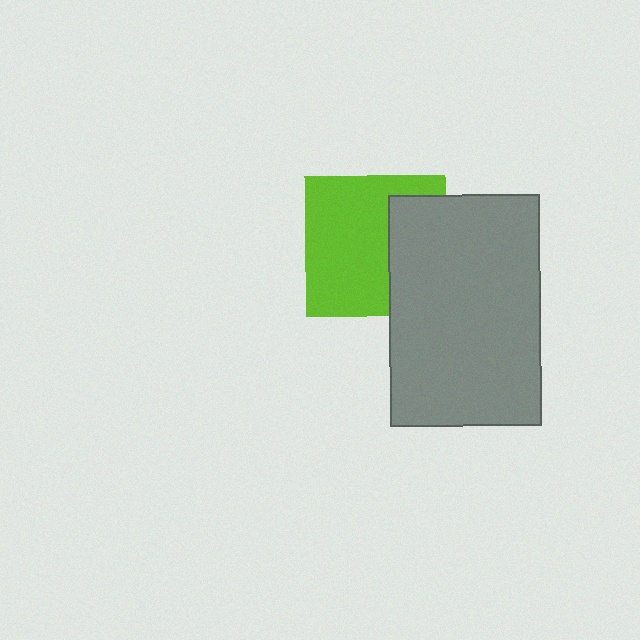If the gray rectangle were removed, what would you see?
You would see the complete lime square.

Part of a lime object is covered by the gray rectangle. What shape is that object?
It is a square.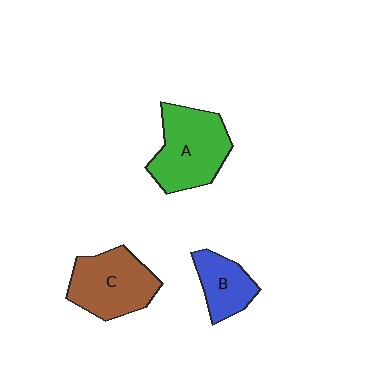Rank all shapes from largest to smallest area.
From largest to smallest: A (green), C (brown), B (blue).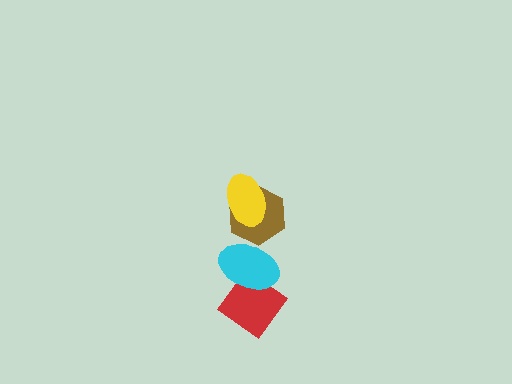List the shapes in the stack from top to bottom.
From top to bottom: the yellow ellipse, the brown hexagon, the cyan ellipse, the red diamond.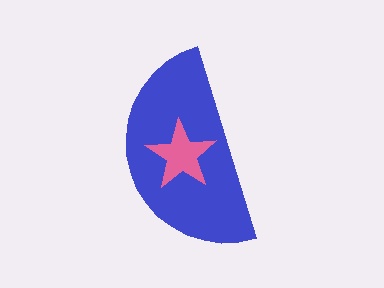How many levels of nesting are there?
2.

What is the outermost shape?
The blue semicircle.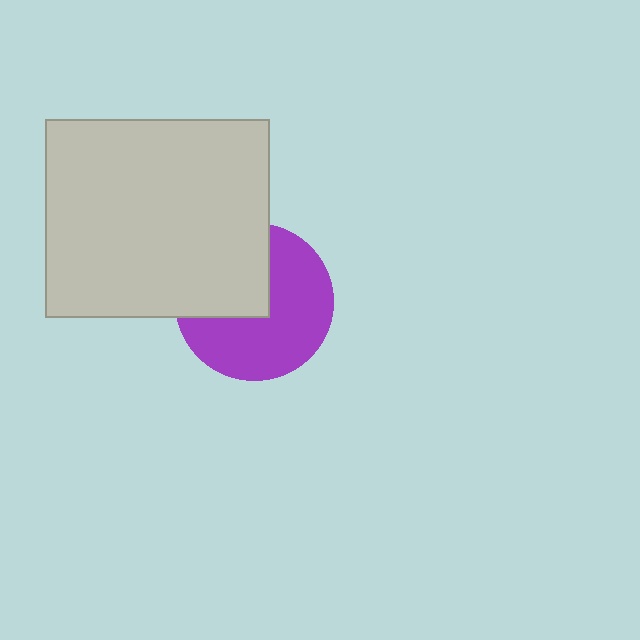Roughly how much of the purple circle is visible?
About half of it is visible (roughly 62%).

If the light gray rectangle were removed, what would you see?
You would see the complete purple circle.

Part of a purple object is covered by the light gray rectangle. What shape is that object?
It is a circle.